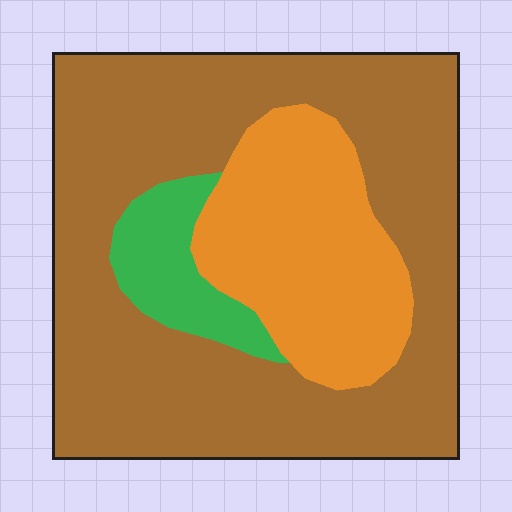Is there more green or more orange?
Orange.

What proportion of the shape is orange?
Orange takes up between a sixth and a third of the shape.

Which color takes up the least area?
Green, at roughly 10%.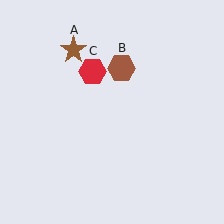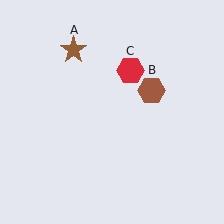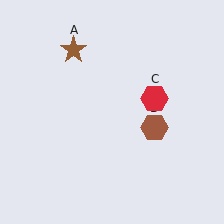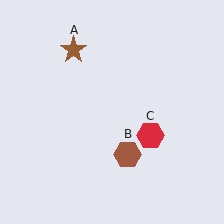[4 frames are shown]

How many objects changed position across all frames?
2 objects changed position: brown hexagon (object B), red hexagon (object C).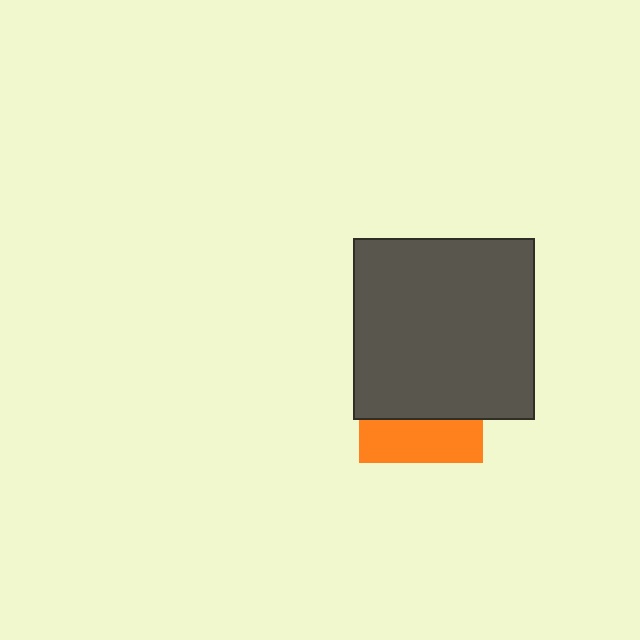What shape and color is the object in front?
The object in front is a dark gray square.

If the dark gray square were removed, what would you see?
You would see the complete orange square.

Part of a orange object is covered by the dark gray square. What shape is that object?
It is a square.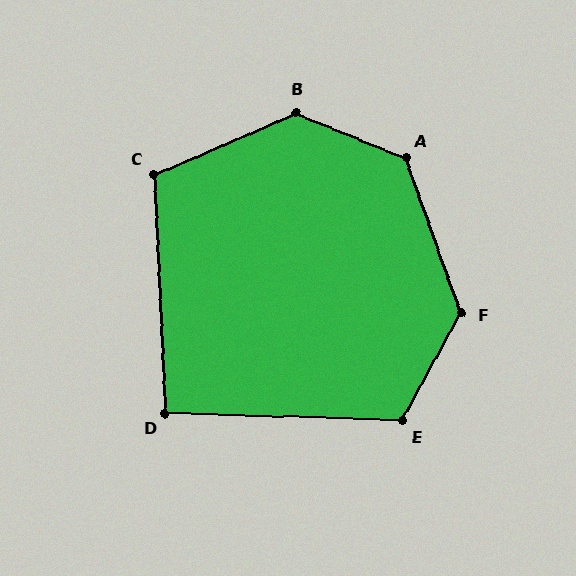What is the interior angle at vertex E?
Approximately 117 degrees (obtuse).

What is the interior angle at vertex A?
Approximately 132 degrees (obtuse).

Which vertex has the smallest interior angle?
D, at approximately 95 degrees.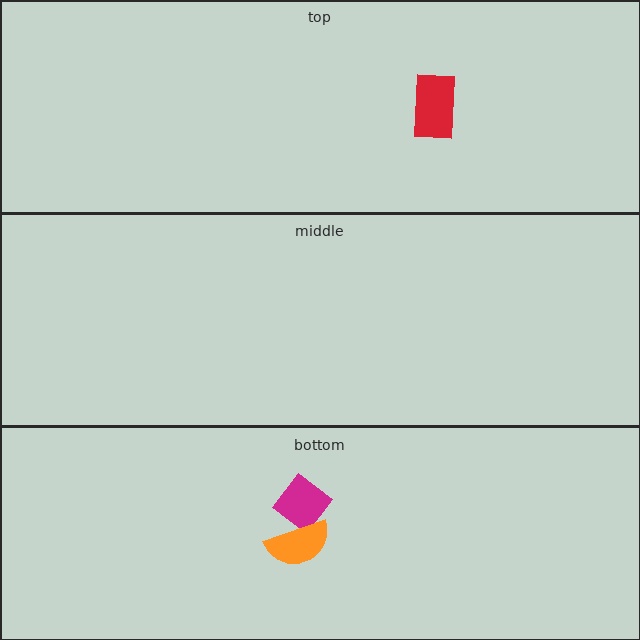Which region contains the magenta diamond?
The bottom region.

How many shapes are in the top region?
1.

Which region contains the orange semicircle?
The bottom region.